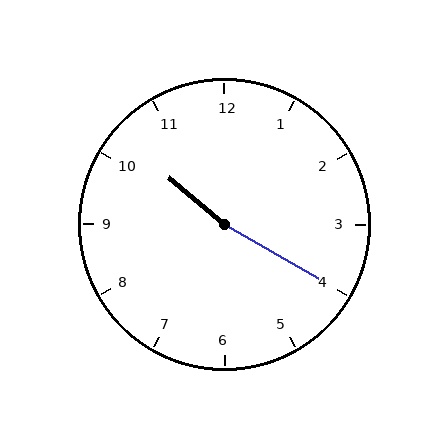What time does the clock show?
10:20.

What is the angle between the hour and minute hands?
Approximately 170 degrees.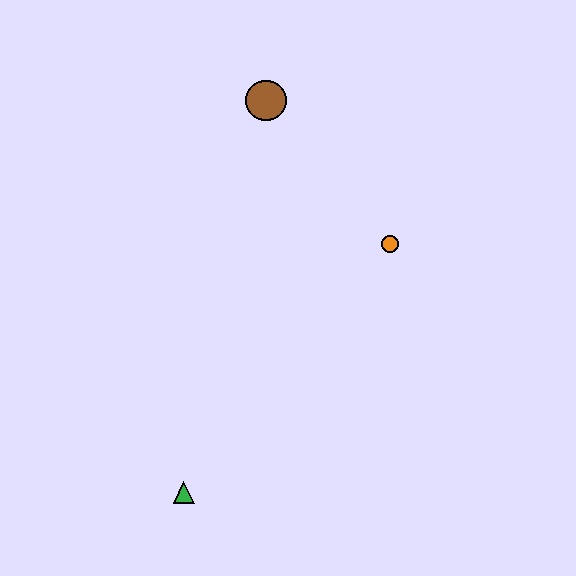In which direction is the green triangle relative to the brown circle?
The green triangle is below the brown circle.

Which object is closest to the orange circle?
The brown circle is closest to the orange circle.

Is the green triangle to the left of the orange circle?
Yes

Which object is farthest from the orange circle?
The green triangle is farthest from the orange circle.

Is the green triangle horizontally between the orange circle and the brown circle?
No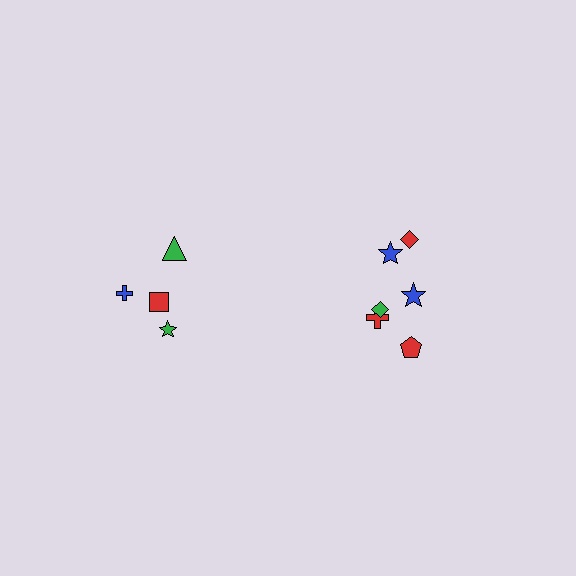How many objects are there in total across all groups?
There are 10 objects.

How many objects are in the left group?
There are 4 objects.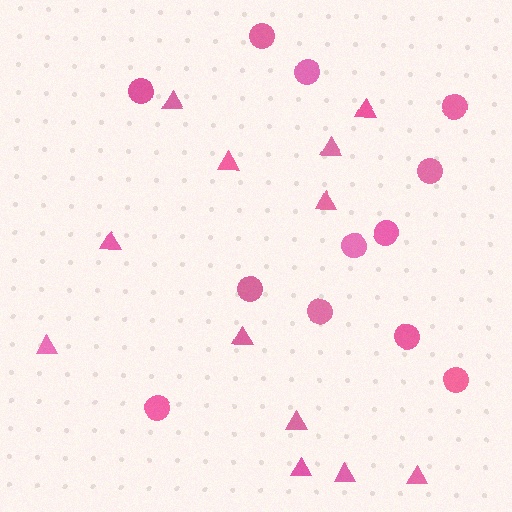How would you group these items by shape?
There are 2 groups: one group of circles (12) and one group of triangles (12).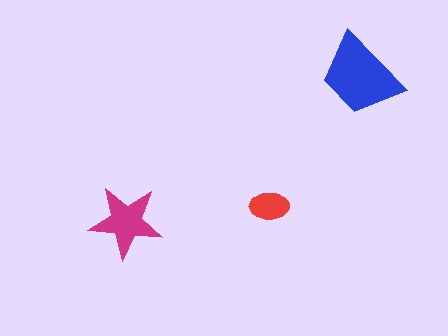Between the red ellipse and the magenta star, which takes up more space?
The magenta star.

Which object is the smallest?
The red ellipse.